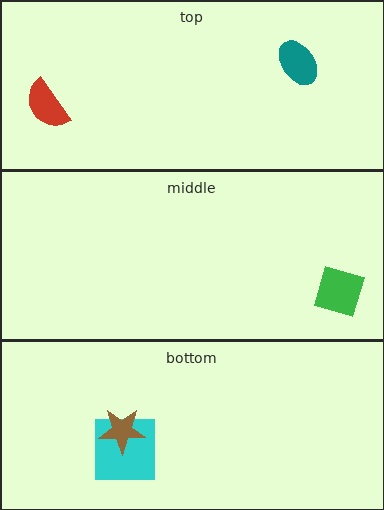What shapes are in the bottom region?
The cyan square, the brown star.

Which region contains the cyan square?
The bottom region.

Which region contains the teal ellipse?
The top region.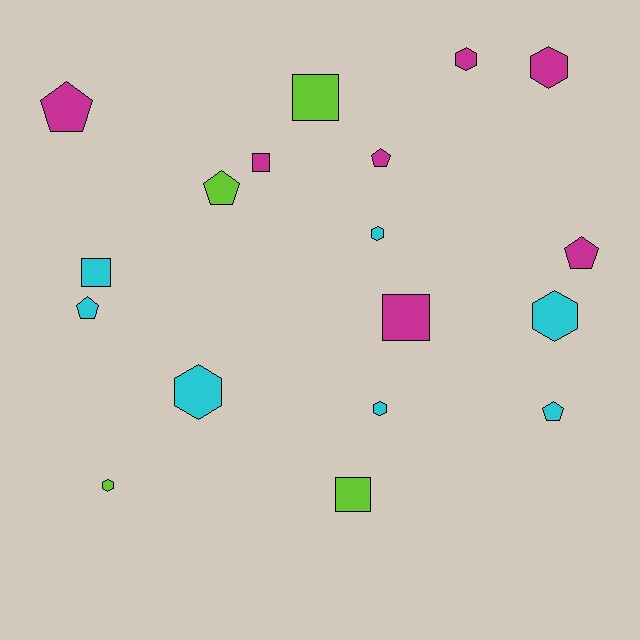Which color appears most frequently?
Magenta, with 7 objects.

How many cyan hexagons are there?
There are 4 cyan hexagons.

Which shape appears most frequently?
Hexagon, with 7 objects.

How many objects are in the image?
There are 18 objects.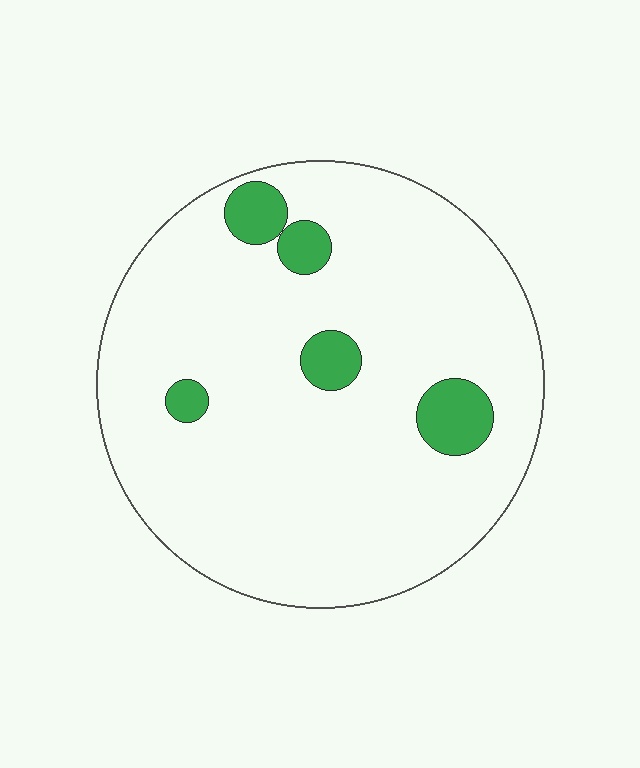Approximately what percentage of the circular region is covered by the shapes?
Approximately 10%.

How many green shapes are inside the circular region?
5.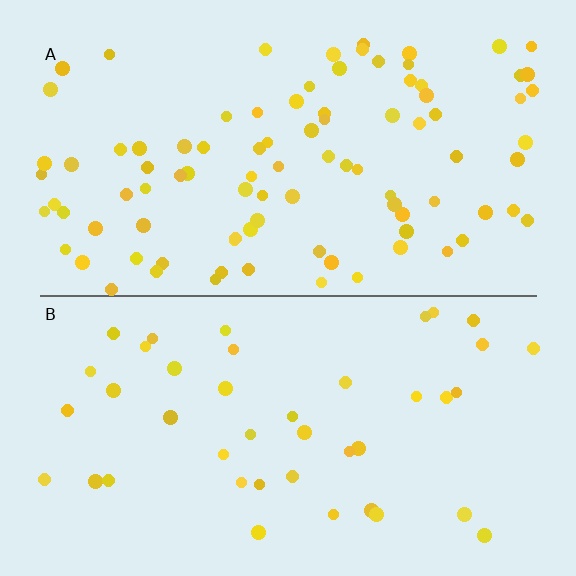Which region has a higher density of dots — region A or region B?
A (the top).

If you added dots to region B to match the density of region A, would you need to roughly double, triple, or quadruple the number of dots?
Approximately double.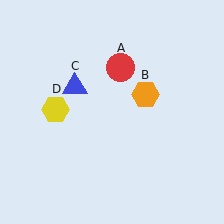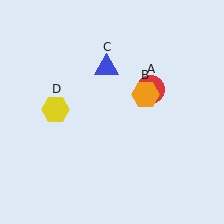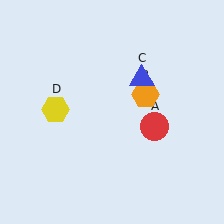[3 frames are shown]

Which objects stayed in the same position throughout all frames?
Orange hexagon (object B) and yellow hexagon (object D) remained stationary.